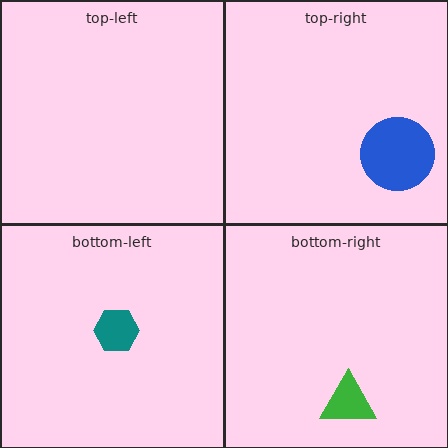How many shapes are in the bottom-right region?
1.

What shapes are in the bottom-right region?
The green triangle.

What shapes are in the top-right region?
The blue circle.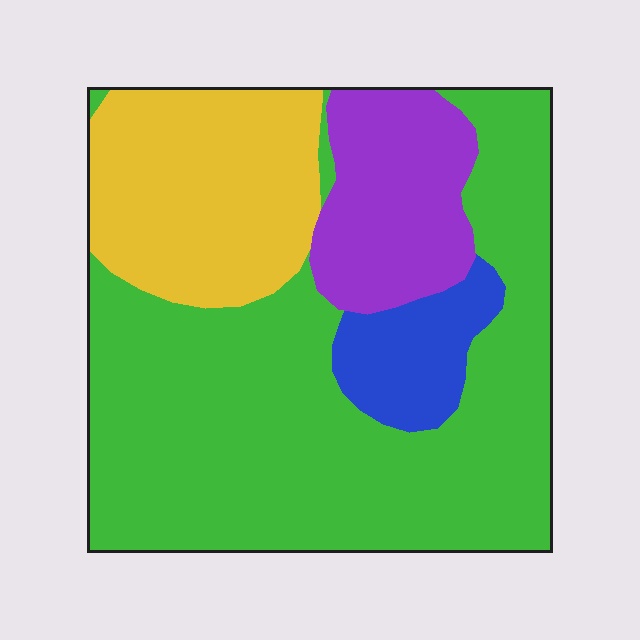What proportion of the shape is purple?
Purple takes up less than a sixth of the shape.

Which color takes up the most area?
Green, at roughly 55%.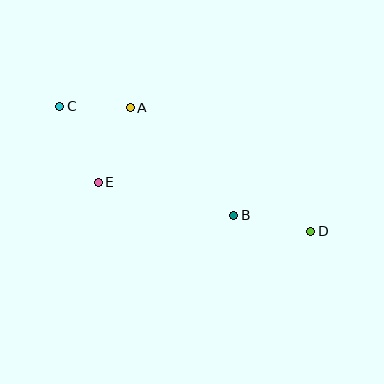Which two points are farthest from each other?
Points C and D are farthest from each other.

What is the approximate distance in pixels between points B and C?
The distance between B and C is approximately 205 pixels.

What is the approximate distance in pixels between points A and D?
The distance between A and D is approximately 219 pixels.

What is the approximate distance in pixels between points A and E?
The distance between A and E is approximately 82 pixels.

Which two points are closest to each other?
Points A and C are closest to each other.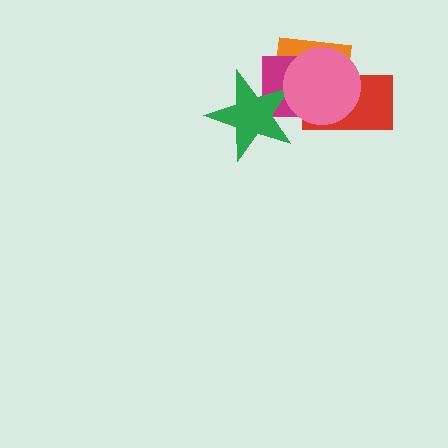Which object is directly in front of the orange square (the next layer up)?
The red rectangle is directly in front of the orange square.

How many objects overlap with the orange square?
4 objects overlap with the orange square.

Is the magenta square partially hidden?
Yes, it is partially covered by another shape.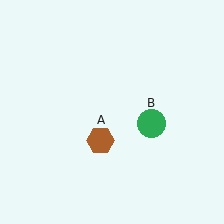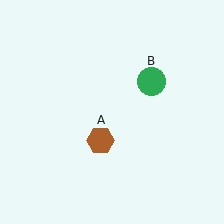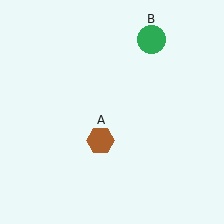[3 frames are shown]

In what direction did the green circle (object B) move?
The green circle (object B) moved up.